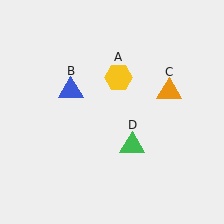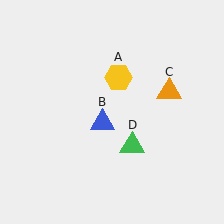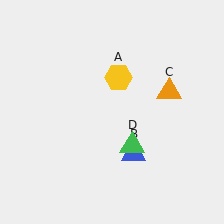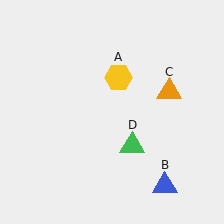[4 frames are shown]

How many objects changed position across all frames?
1 object changed position: blue triangle (object B).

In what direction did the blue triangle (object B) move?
The blue triangle (object B) moved down and to the right.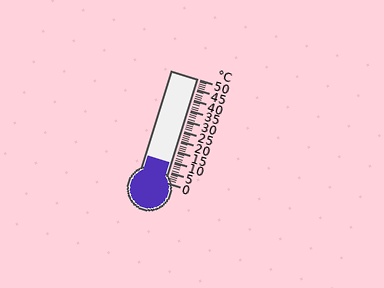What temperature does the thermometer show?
The thermometer shows approximately 9°C.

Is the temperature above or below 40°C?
The temperature is below 40°C.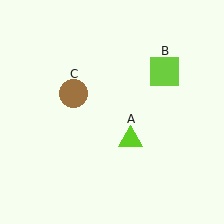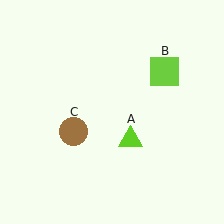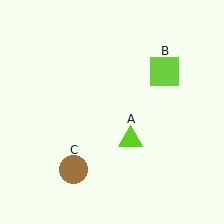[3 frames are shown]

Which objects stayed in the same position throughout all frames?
Lime triangle (object A) and lime square (object B) remained stationary.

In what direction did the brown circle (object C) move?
The brown circle (object C) moved down.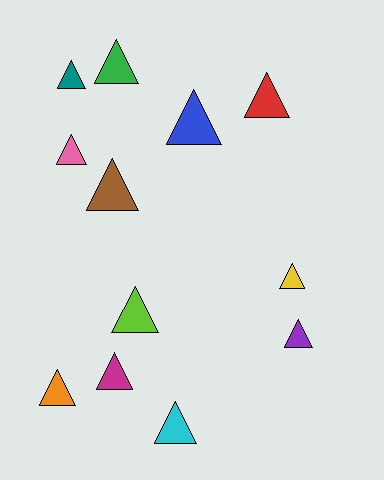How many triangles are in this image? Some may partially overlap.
There are 12 triangles.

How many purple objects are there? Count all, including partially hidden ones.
There is 1 purple object.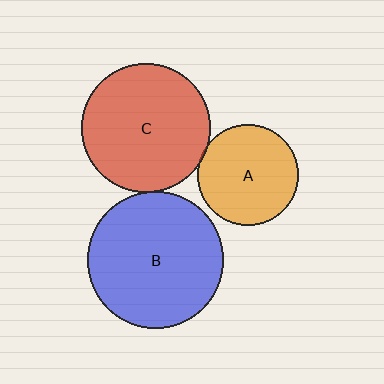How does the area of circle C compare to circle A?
Approximately 1.6 times.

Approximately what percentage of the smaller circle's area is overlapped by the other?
Approximately 5%.